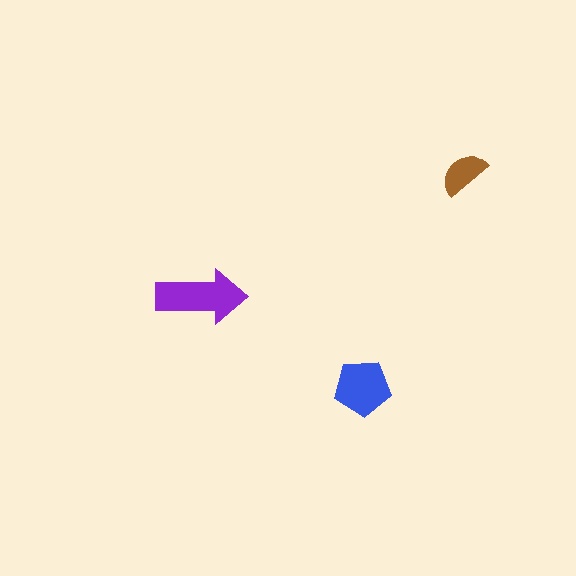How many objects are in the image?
There are 3 objects in the image.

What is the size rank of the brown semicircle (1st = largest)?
3rd.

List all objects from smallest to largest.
The brown semicircle, the blue pentagon, the purple arrow.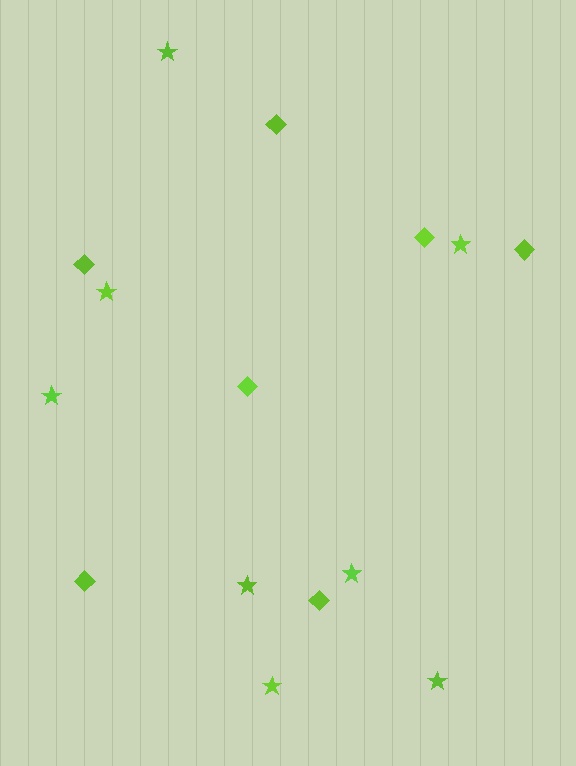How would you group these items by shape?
There are 2 groups: one group of diamonds (7) and one group of stars (8).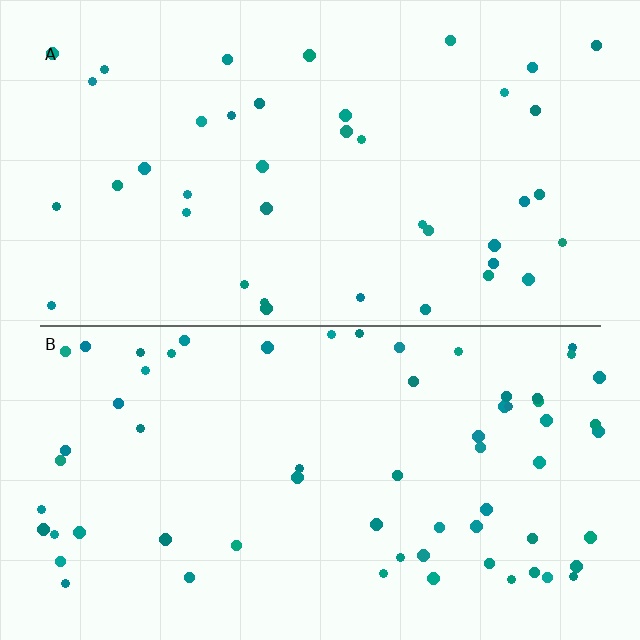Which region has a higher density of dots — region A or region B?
B (the bottom).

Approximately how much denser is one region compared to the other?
Approximately 1.6× — region B over region A.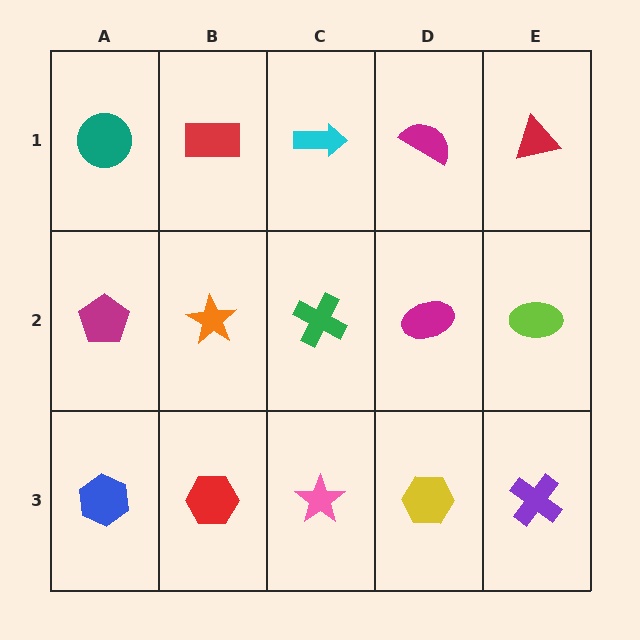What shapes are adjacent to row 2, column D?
A magenta semicircle (row 1, column D), a yellow hexagon (row 3, column D), a green cross (row 2, column C), a lime ellipse (row 2, column E).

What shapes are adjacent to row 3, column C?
A green cross (row 2, column C), a red hexagon (row 3, column B), a yellow hexagon (row 3, column D).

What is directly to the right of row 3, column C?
A yellow hexagon.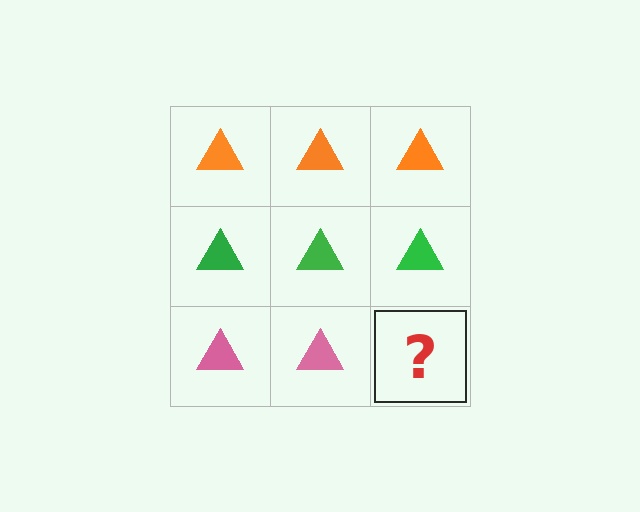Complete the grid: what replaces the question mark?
The question mark should be replaced with a pink triangle.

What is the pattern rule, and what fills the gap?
The rule is that each row has a consistent color. The gap should be filled with a pink triangle.